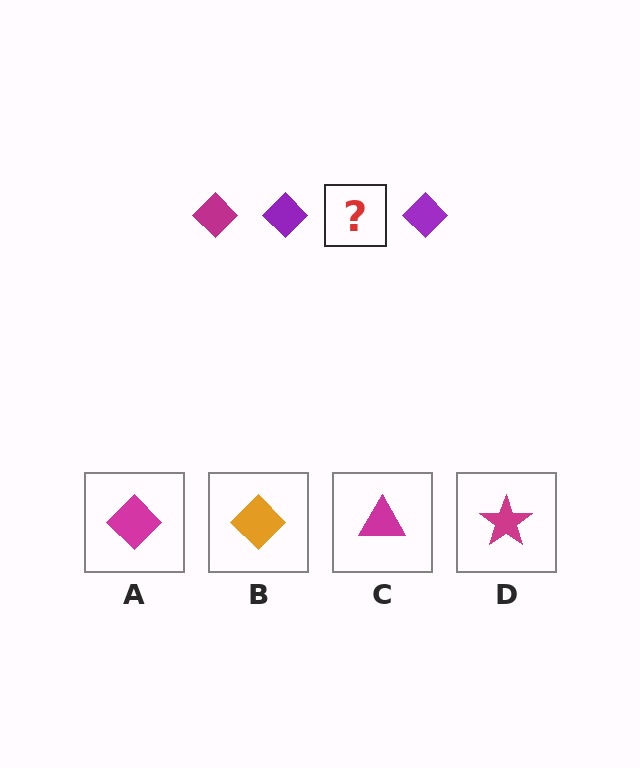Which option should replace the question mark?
Option A.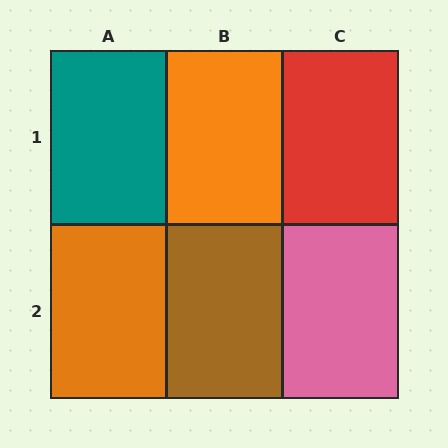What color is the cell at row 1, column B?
Orange.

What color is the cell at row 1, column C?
Red.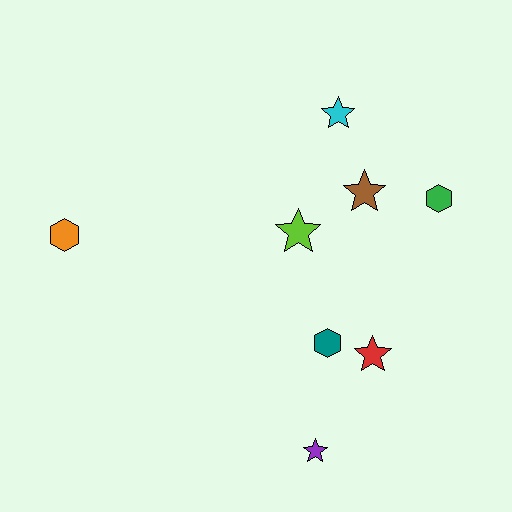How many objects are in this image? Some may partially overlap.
There are 8 objects.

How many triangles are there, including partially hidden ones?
There are no triangles.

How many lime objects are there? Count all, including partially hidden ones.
There is 1 lime object.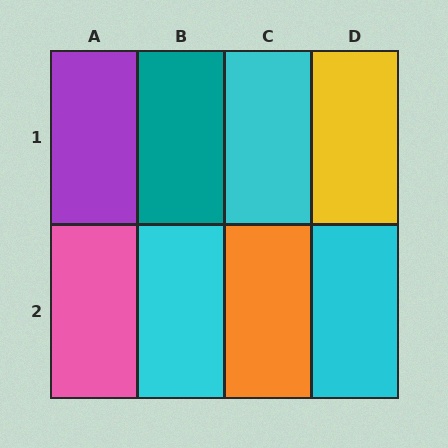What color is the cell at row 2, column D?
Cyan.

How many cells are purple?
1 cell is purple.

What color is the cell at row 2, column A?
Pink.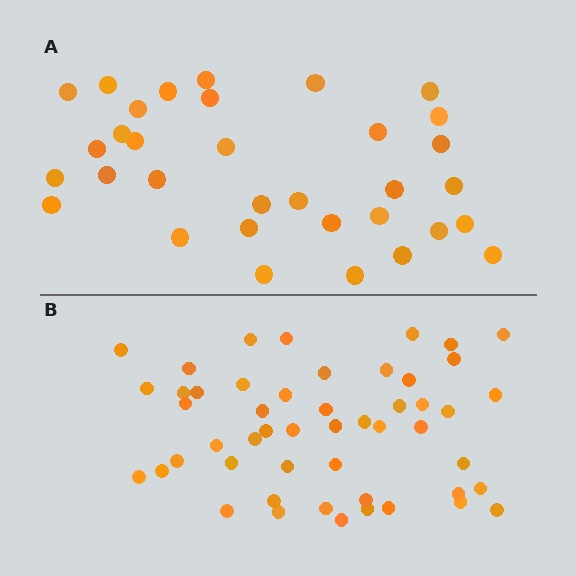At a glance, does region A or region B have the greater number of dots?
Region B (the bottom region) has more dots.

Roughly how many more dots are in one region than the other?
Region B has approximately 15 more dots than region A.